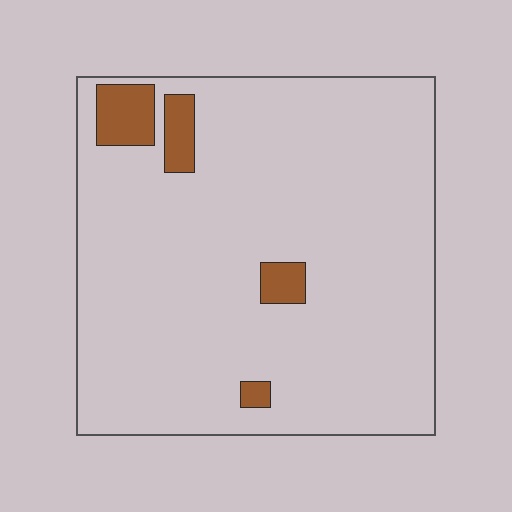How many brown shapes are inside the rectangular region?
4.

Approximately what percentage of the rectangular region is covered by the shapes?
Approximately 5%.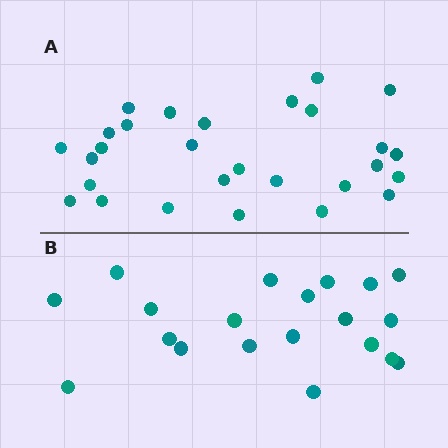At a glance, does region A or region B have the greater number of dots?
Region A (the top region) has more dots.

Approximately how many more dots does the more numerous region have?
Region A has roughly 8 or so more dots than region B.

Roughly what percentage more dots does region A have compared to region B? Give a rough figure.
About 40% more.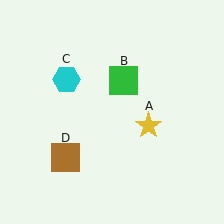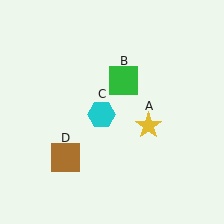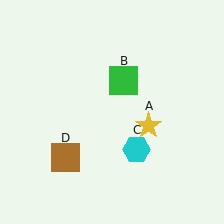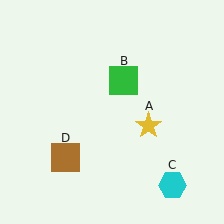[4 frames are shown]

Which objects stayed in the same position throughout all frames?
Yellow star (object A) and green square (object B) and brown square (object D) remained stationary.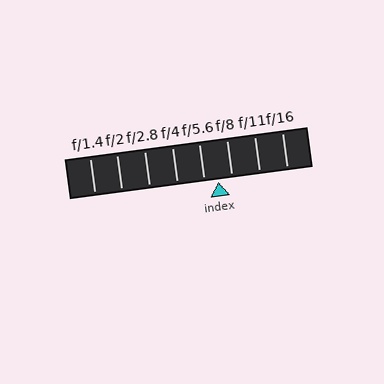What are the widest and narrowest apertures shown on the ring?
The widest aperture shown is f/1.4 and the narrowest is f/16.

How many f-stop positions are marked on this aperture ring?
There are 8 f-stop positions marked.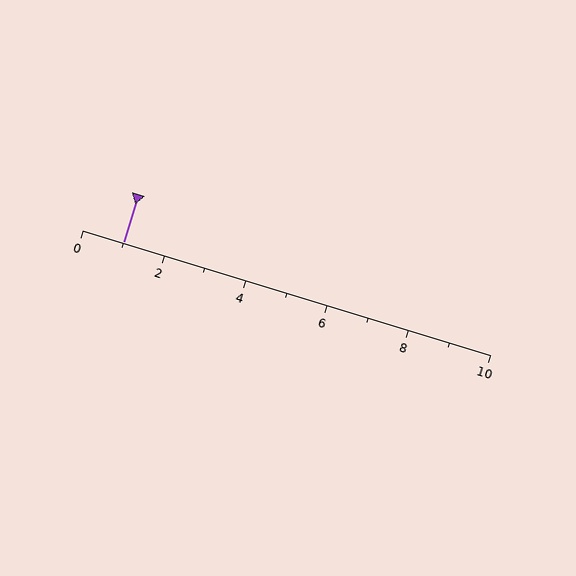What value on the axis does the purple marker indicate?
The marker indicates approximately 1.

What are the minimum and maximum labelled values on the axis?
The axis runs from 0 to 10.